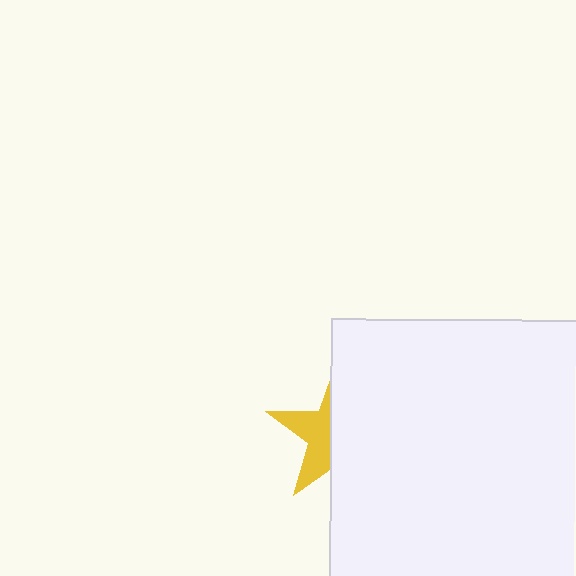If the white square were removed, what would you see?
You would see the complete yellow star.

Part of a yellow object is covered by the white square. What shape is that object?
It is a star.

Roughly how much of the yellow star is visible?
A small part of it is visible (roughly 40%).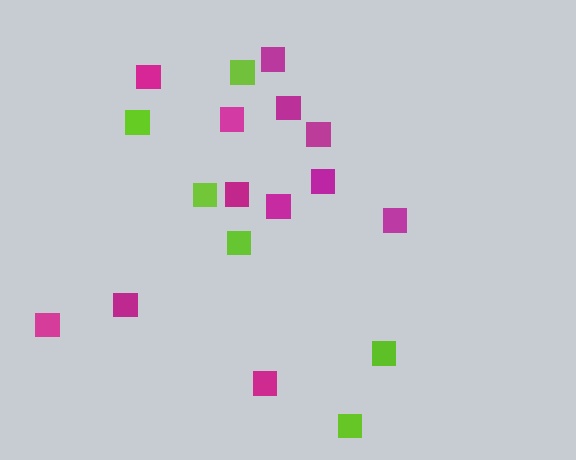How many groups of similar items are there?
There are 2 groups: one group of magenta squares (12) and one group of lime squares (6).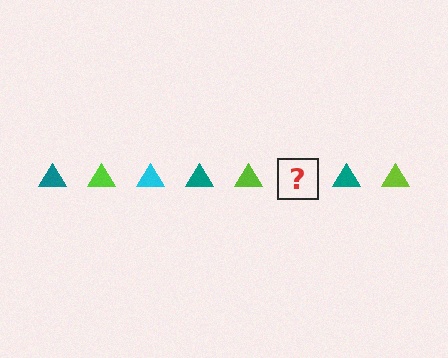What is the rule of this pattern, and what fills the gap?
The rule is that the pattern cycles through teal, lime, cyan triangles. The gap should be filled with a cyan triangle.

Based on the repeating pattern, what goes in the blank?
The blank should be a cyan triangle.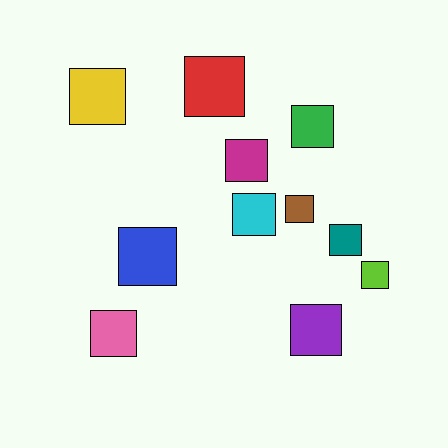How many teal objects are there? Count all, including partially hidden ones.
There is 1 teal object.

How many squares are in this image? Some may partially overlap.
There are 11 squares.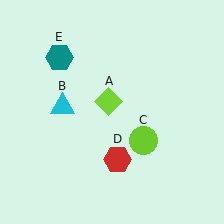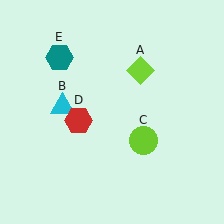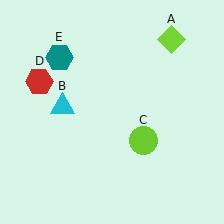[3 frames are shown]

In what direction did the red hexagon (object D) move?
The red hexagon (object D) moved up and to the left.